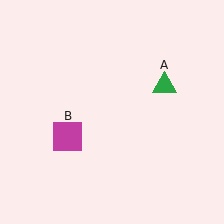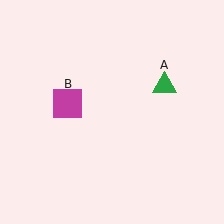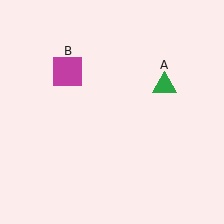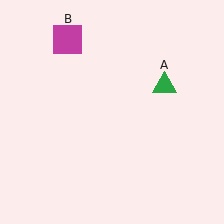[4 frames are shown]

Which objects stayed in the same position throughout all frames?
Green triangle (object A) remained stationary.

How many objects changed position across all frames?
1 object changed position: magenta square (object B).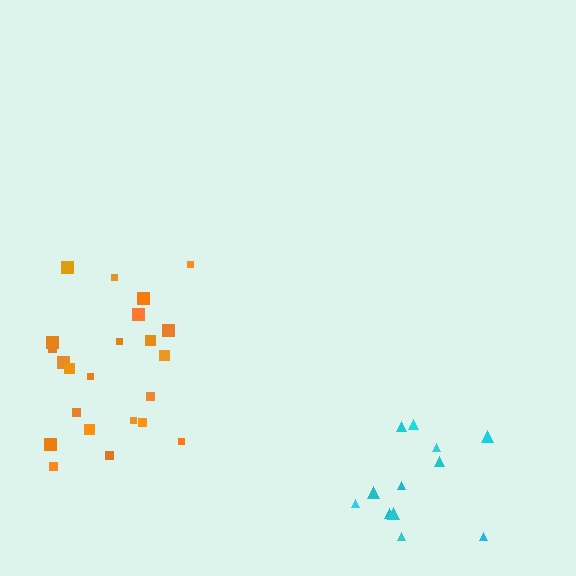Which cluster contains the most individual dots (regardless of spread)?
Orange (23).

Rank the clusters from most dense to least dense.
orange, cyan.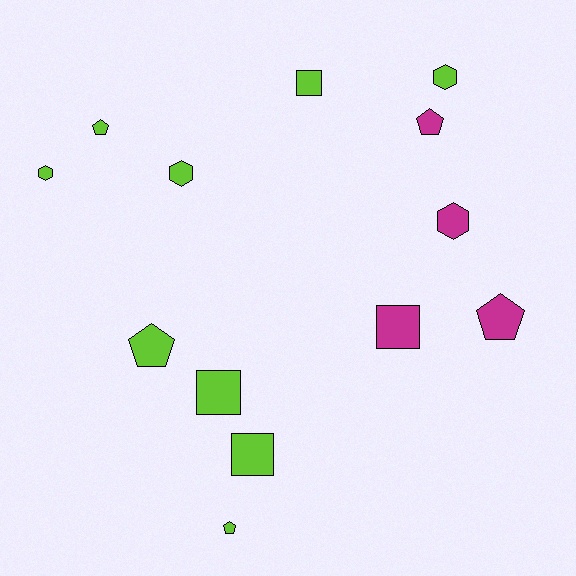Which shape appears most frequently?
Pentagon, with 5 objects.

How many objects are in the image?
There are 13 objects.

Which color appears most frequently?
Lime, with 9 objects.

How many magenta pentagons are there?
There are 2 magenta pentagons.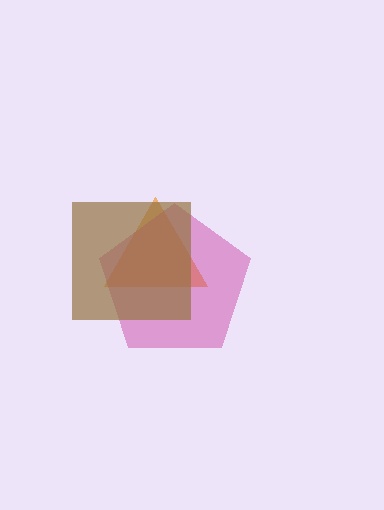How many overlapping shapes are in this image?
There are 3 overlapping shapes in the image.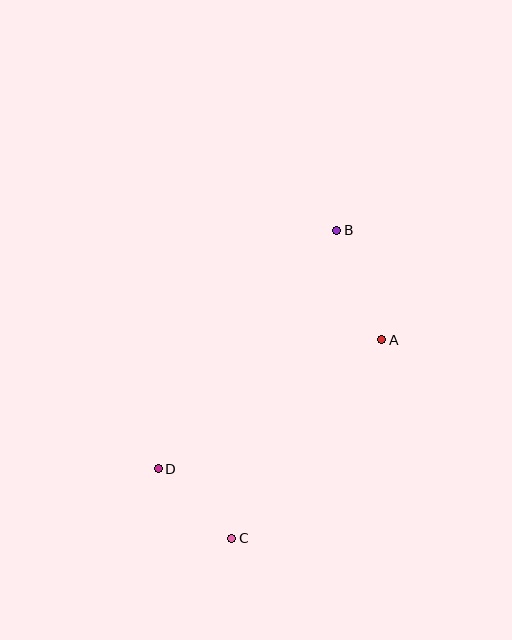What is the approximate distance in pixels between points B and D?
The distance between B and D is approximately 298 pixels.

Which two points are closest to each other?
Points C and D are closest to each other.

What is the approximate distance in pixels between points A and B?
The distance between A and B is approximately 118 pixels.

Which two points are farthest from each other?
Points B and C are farthest from each other.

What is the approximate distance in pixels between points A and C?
The distance between A and C is approximately 249 pixels.